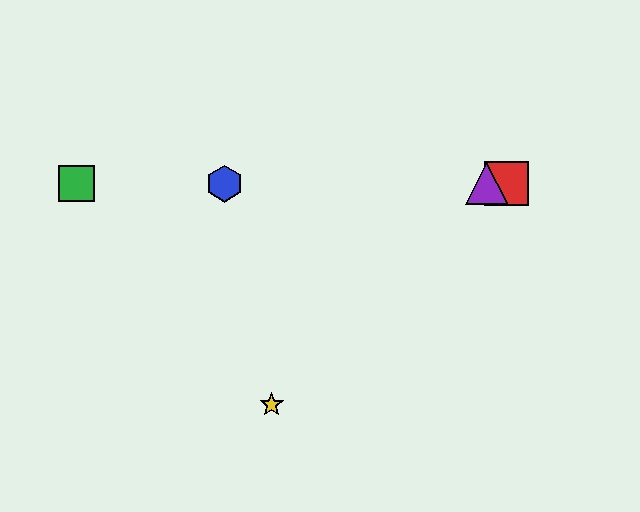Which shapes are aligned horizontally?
The red square, the blue hexagon, the green square, the purple triangle are aligned horizontally.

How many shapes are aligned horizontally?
4 shapes (the red square, the blue hexagon, the green square, the purple triangle) are aligned horizontally.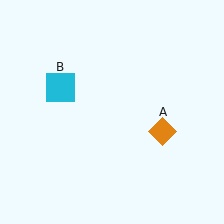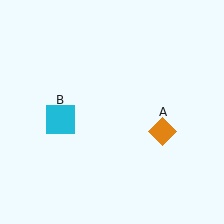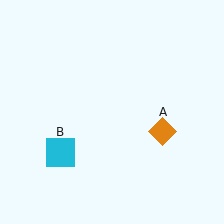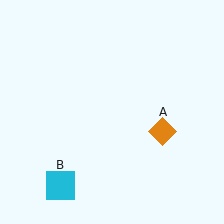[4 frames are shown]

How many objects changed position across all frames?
1 object changed position: cyan square (object B).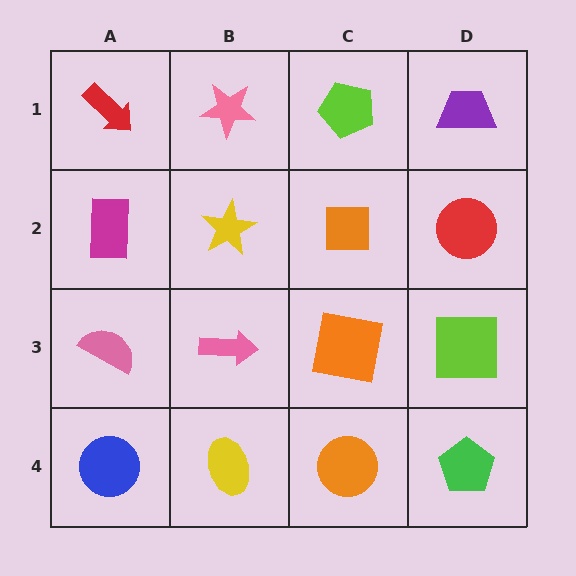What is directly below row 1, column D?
A red circle.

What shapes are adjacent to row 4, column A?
A pink semicircle (row 3, column A), a yellow ellipse (row 4, column B).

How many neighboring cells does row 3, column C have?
4.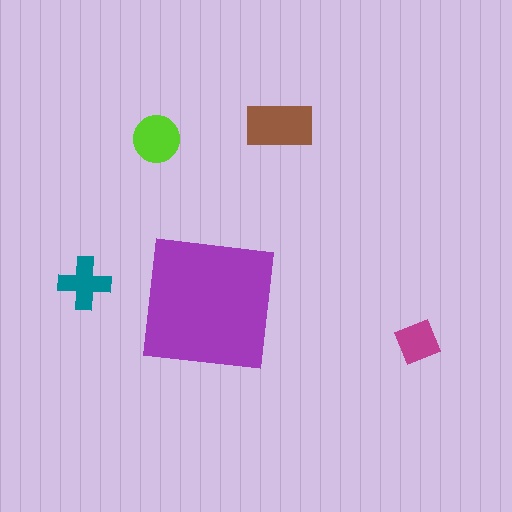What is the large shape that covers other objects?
A purple square.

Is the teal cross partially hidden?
No, the teal cross is fully visible.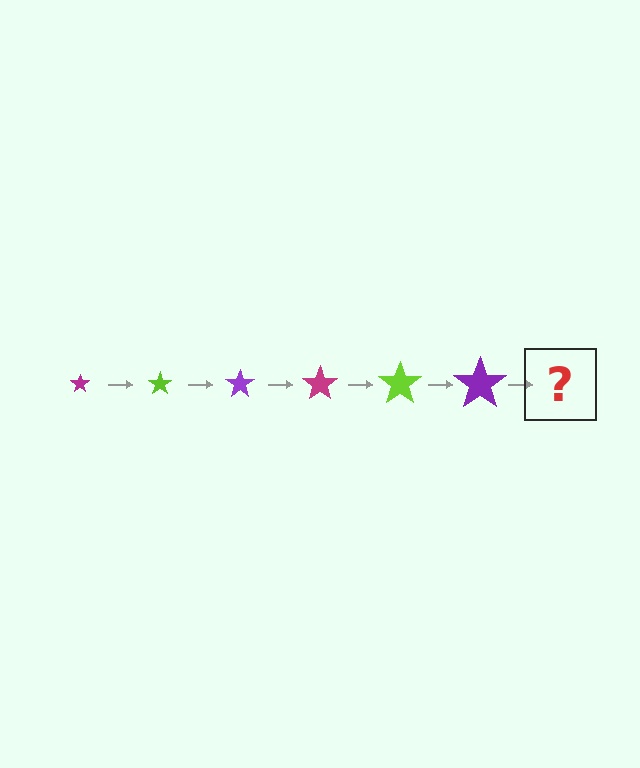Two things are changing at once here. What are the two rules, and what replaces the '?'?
The two rules are that the star grows larger each step and the color cycles through magenta, lime, and purple. The '?' should be a magenta star, larger than the previous one.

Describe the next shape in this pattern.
It should be a magenta star, larger than the previous one.